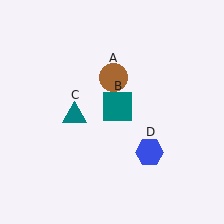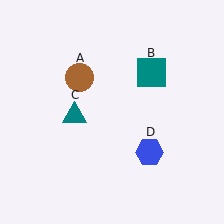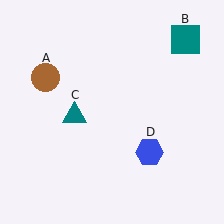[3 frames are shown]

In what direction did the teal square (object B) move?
The teal square (object B) moved up and to the right.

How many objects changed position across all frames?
2 objects changed position: brown circle (object A), teal square (object B).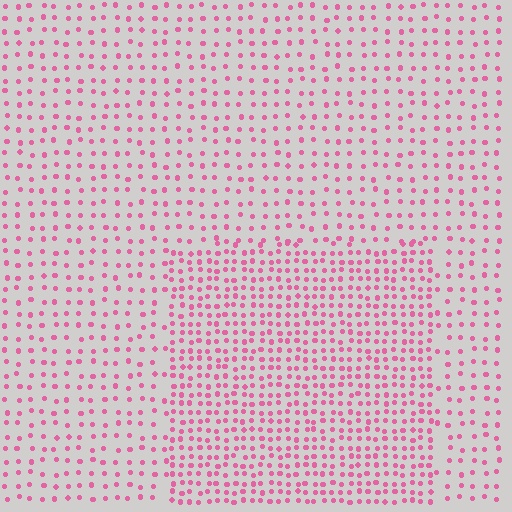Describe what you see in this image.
The image contains small pink elements arranged at two different densities. A rectangle-shaped region is visible where the elements are more densely packed than the surrounding area.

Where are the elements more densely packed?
The elements are more densely packed inside the rectangle boundary.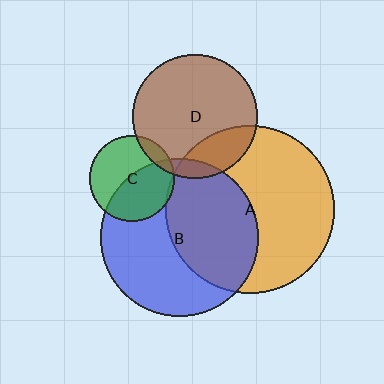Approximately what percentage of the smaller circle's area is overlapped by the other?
Approximately 50%.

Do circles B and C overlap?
Yes.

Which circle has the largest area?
Circle A (orange).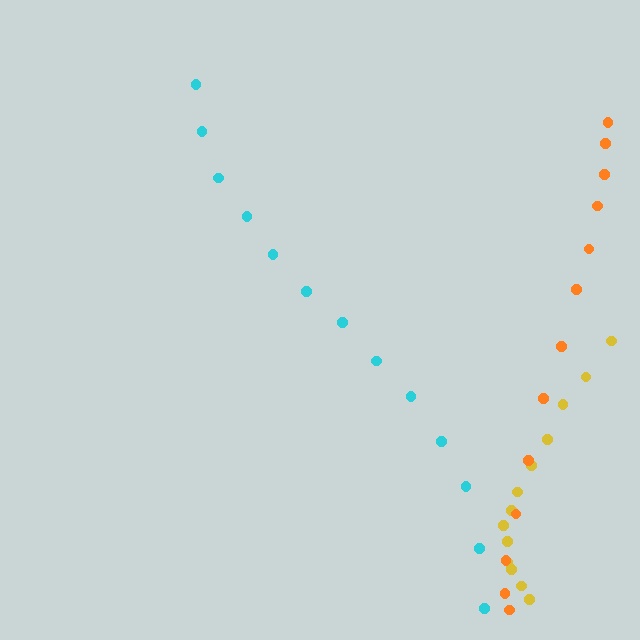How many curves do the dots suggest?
There are 3 distinct paths.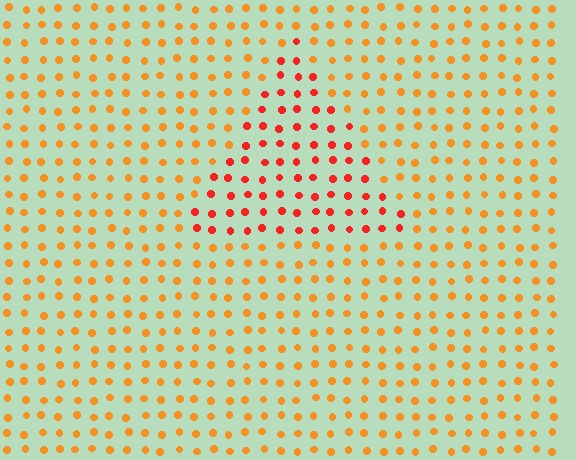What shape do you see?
I see a triangle.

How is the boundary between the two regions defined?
The boundary is defined purely by a slight shift in hue (about 31 degrees). Spacing, size, and orientation are identical on both sides.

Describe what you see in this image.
The image is filled with small orange elements in a uniform arrangement. A triangle-shaped region is visible where the elements are tinted to a slightly different hue, forming a subtle color boundary.